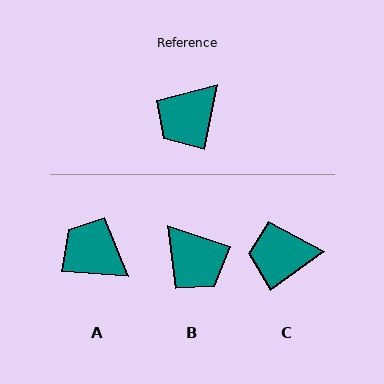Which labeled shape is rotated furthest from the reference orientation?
B, about 83 degrees away.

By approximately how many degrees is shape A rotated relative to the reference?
Approximately 83 degrees clockwise.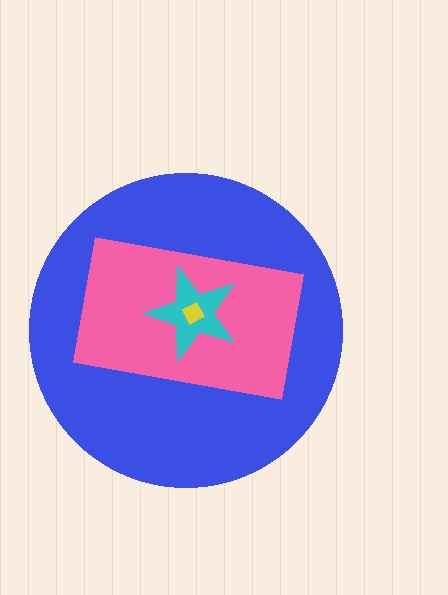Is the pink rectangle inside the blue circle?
Yes.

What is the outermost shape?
The blue circle.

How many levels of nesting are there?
4.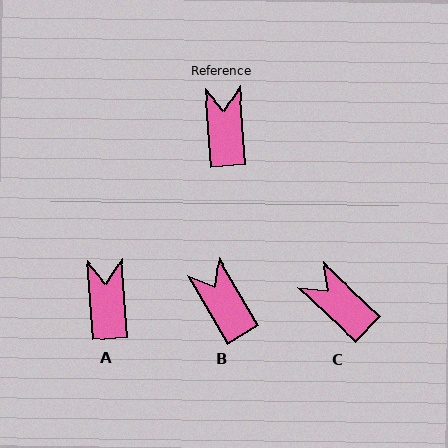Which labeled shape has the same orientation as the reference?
A.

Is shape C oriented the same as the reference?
No, it is off by about 42 degrees.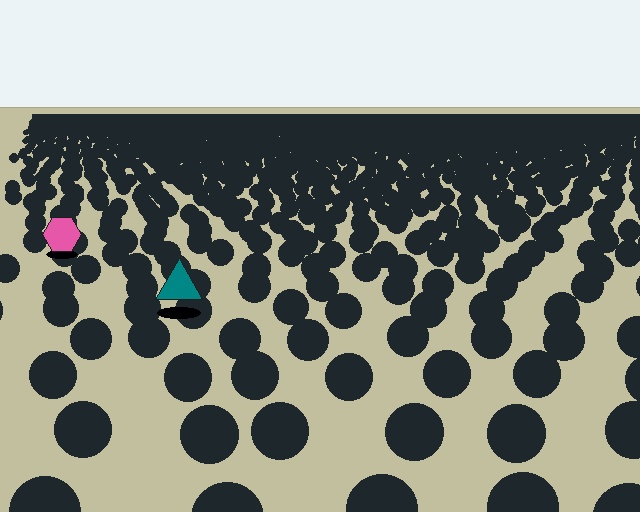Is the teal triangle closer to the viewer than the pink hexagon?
Yes. The teal triangle is closer — you can tell from the texture gradient: the ground texture is coarser near it.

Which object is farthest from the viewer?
The pink hexagon is farthest from the viewer. It appears smaller and the ground texture around it is denser.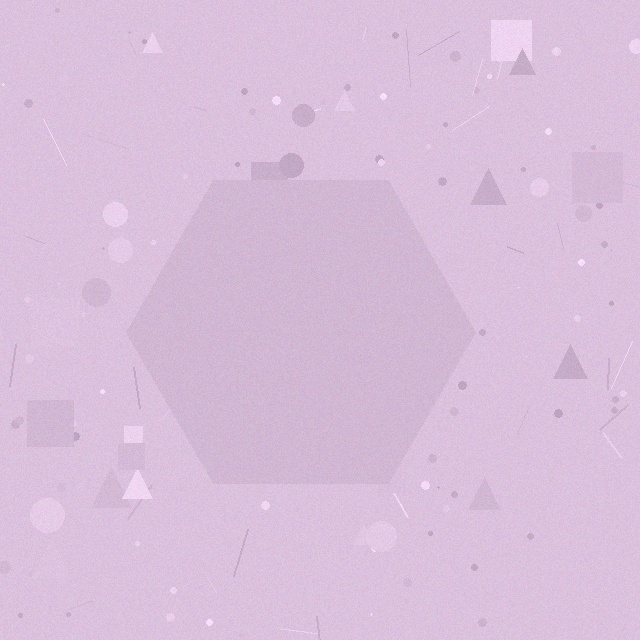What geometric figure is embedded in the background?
A hexagon is embedded in the background.